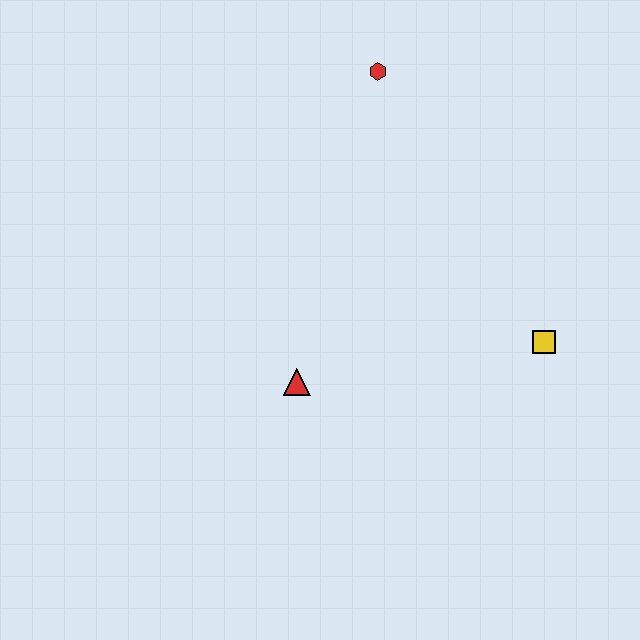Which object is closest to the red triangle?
The yellow square is closest to the red triangle.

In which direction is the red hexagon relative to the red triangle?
The red hexagon is above the red triangle.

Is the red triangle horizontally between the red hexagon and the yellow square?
No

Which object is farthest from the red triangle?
The red hexagon is farthest from the red triangle.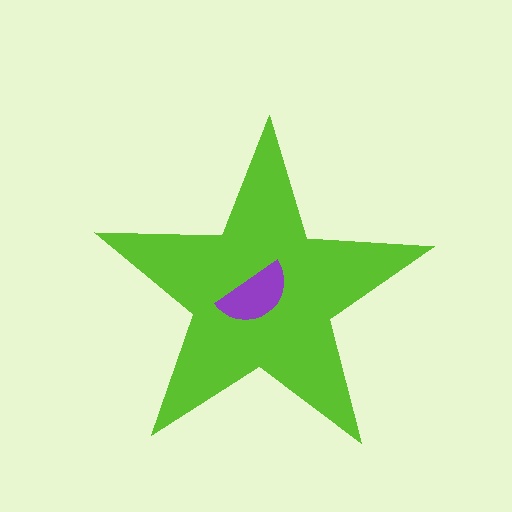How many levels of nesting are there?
2.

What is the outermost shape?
The lime star.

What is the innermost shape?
The purple semicircle.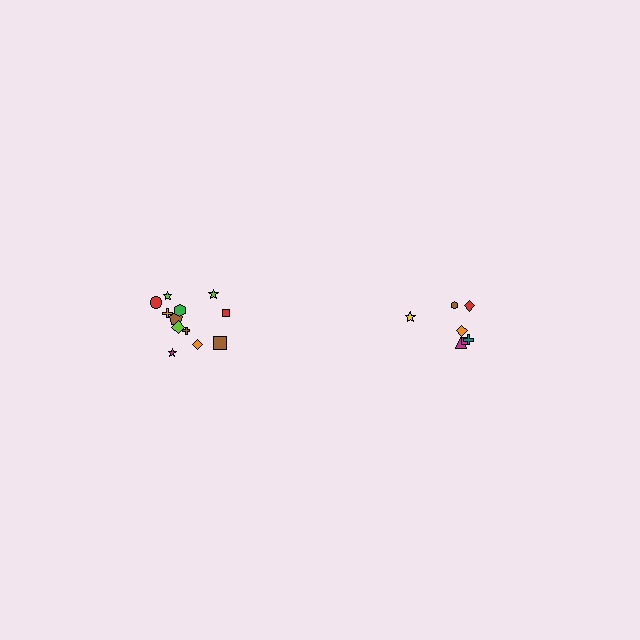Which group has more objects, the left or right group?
The left group.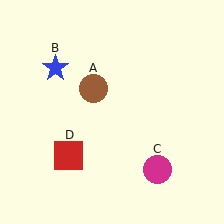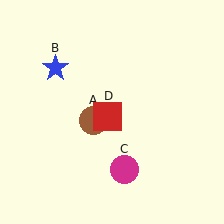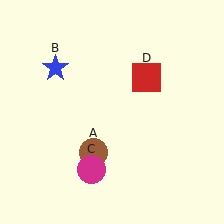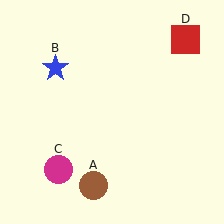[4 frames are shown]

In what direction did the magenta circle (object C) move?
The magenta circle (object C) moved left.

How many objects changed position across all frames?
3 objects changed position: brown circle (object A), magenta circle (object C), red square (object D).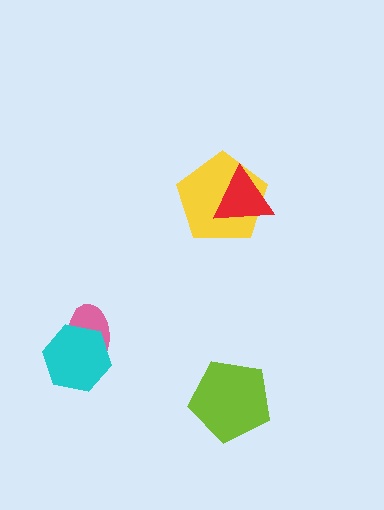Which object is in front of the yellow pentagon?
The red triangle is in front of the yellow pentagon.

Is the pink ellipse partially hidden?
Yes, it is partially covered by another shape.